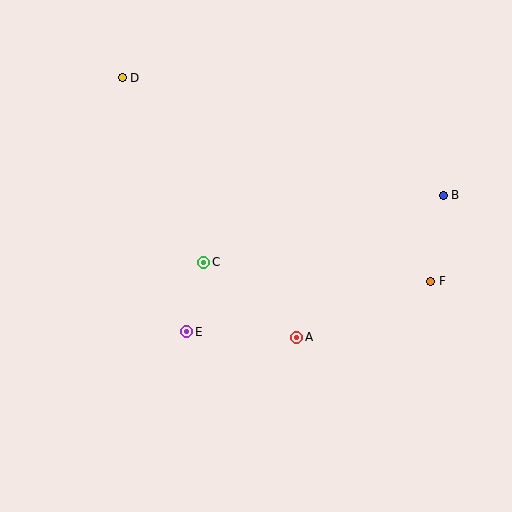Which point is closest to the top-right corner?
Point B is closest to the top-right corner.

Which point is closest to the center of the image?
Point C at (204, 262) is closest to the center.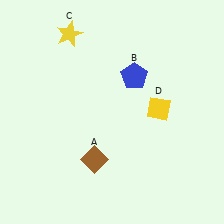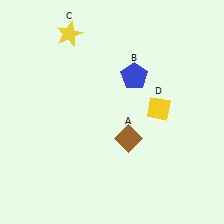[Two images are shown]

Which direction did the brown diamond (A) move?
The brown diamond (A) moved right.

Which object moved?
The brown diamond (A) moved right.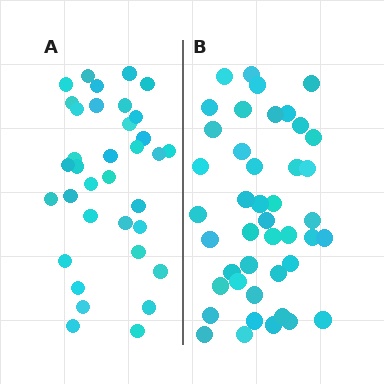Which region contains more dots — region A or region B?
Region B (the right region) has more dots.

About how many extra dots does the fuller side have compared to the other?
Region B has roughly 8 or so more dots than region A.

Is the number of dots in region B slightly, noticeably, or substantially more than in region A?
Region B has only slightly more — the two regions are fairly close. The ratio is roughly 1.2 to 1.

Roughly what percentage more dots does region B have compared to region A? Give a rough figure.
About 25% more.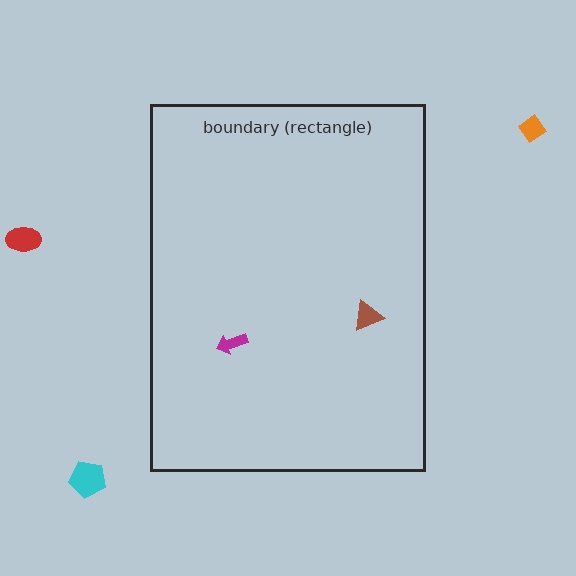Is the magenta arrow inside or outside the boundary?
Inside.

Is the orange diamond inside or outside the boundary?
Outside.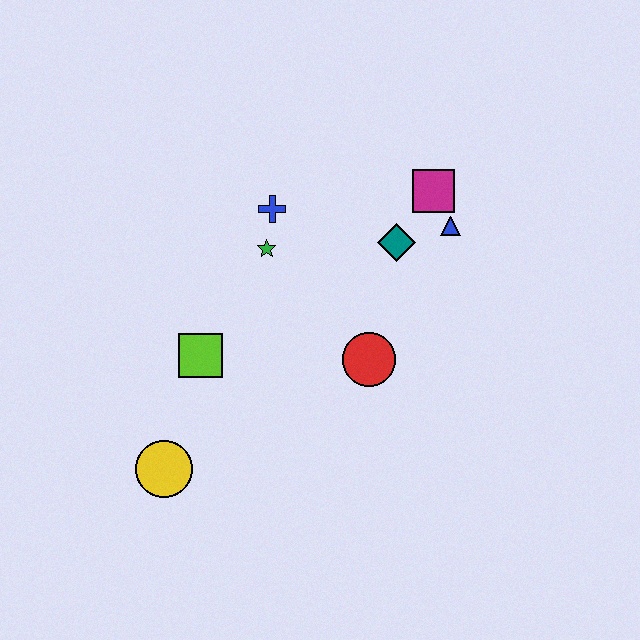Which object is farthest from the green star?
The yellow circle is farthest from the green star.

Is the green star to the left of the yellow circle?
No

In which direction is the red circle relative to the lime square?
The red circle is to the right of the lime square.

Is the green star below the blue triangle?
Yes